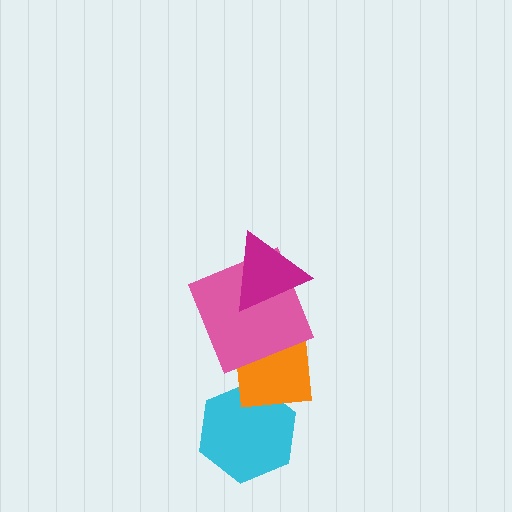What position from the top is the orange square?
The orange square is 3rd from the top.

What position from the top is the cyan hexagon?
The cyan hexagon is 4th from the top.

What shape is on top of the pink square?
The magenta triangle is on top of the pink square.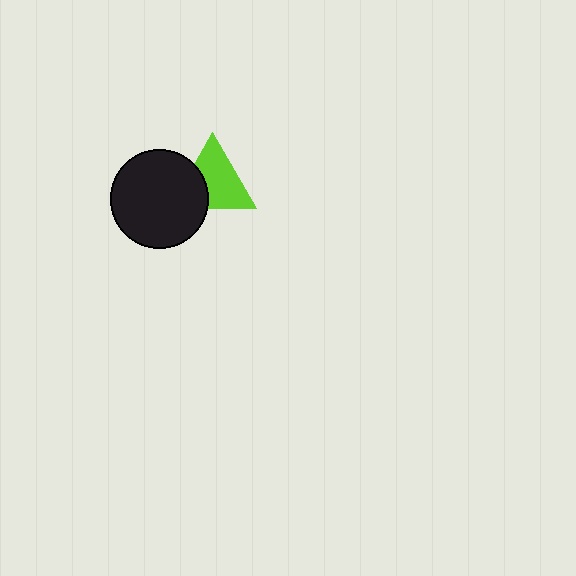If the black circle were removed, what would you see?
You would see the complete lime triangle.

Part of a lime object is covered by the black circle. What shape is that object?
It is a triangle.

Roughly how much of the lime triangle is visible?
Most of it is visible (roughly 68%).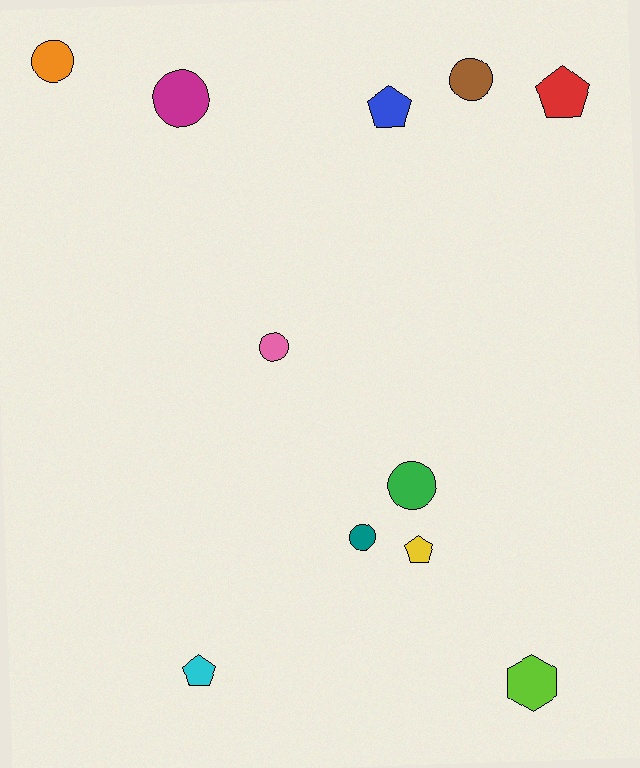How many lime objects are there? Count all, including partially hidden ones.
There is 1 lime object.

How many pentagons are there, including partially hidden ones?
There are 4 pentagons.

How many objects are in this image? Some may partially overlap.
There are 11 objects.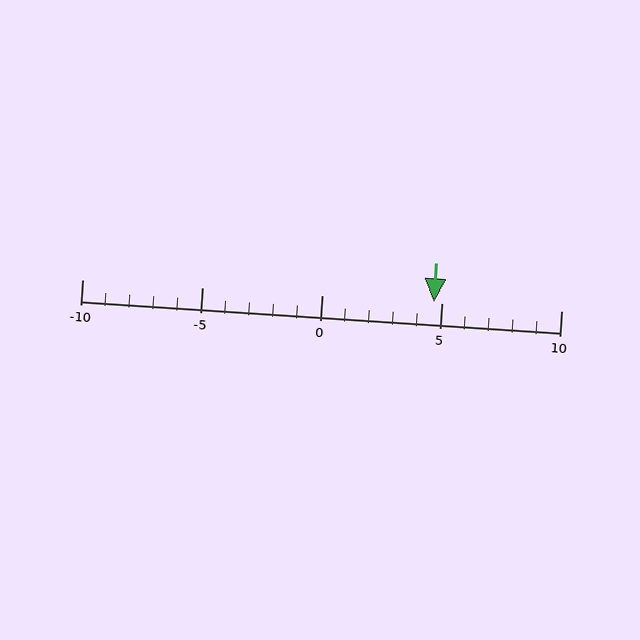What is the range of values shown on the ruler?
The ruler shows values from -10 to 10.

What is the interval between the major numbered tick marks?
The major tick marks are spaced 5 units apart.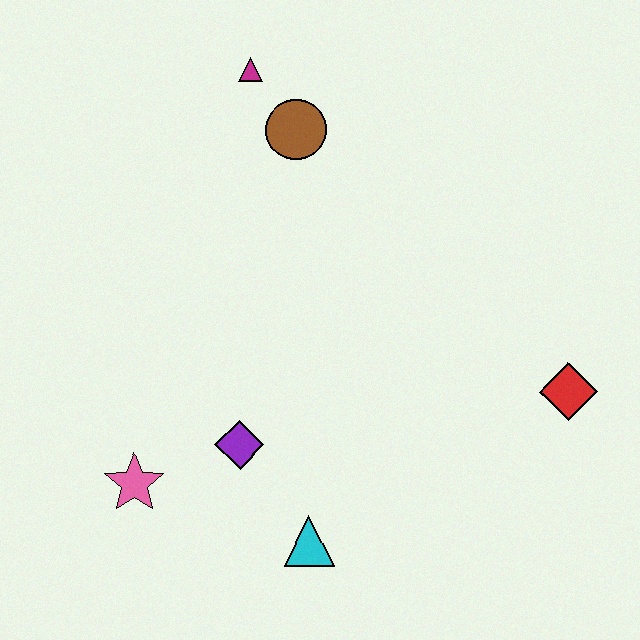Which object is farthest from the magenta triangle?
The cyan triangle is farthest from the magenta triangle.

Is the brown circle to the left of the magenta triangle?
No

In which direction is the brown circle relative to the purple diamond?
The brown circle is above the purple diamond.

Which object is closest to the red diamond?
The cyan triangle is closest to the red diamond.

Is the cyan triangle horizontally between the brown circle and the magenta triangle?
No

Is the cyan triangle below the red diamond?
Yes